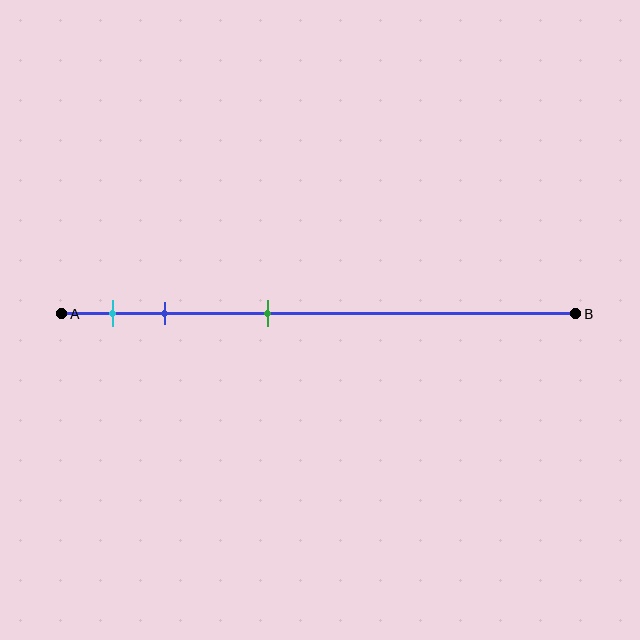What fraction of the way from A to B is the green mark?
The green mark is approximately 40% (0.4) of the way from A to B.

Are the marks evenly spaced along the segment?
No, the marks are not evenly spaced.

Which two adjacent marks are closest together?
The cyan and blue marks are the closest adjacent pair.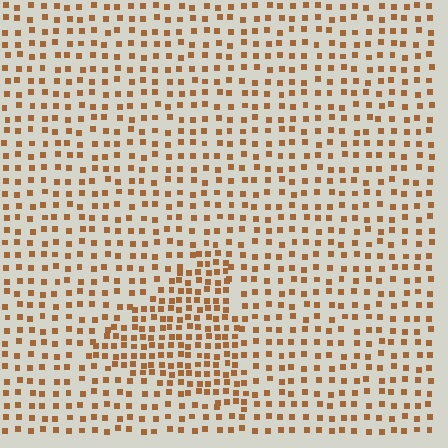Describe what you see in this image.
The image contains small brown elements arranged at two different densities. A triangle-shaped region is visible where the elements are more densely packed than the surrounding area.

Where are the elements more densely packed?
The elements are more densely packed inside the triangle boundary.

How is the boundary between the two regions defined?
The boundary is defined by a change in element density (approximately 1.8x ratio). All elements are the same color, size, and shape.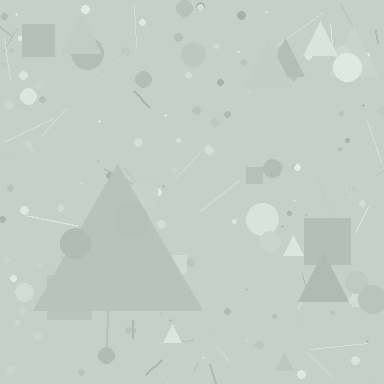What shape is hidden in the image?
A triangle is hidden in the image.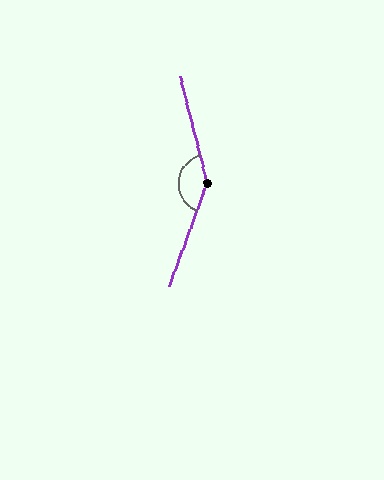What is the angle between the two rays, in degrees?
Approximately 146 degrees.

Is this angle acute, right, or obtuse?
It is obtuse.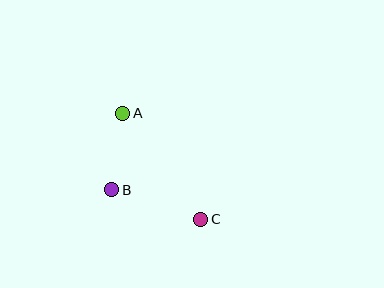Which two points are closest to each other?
Points A and B are closest to each other.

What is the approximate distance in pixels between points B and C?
The distance between B and C is approximately 94 pixels.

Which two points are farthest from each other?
Points A and C are farthest from each other.